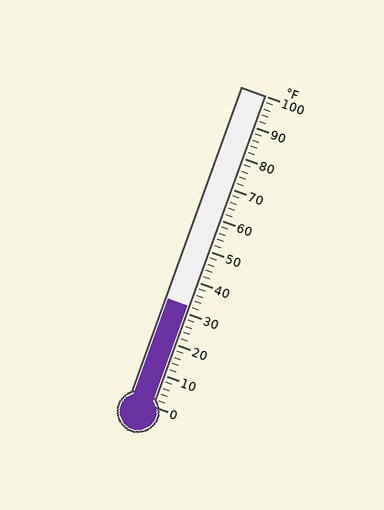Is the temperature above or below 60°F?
The temperature is below 60°F.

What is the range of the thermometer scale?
The thermometer scale ranges from 0°F to 100°F.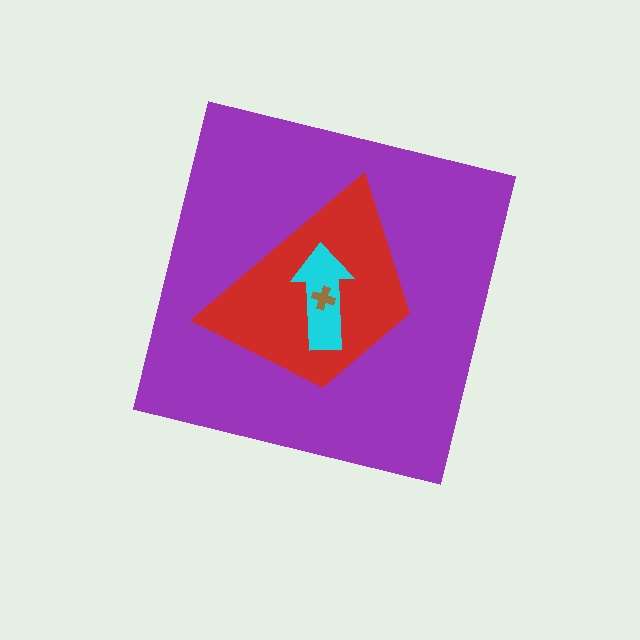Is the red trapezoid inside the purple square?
Yes.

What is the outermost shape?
The purple square.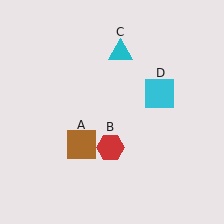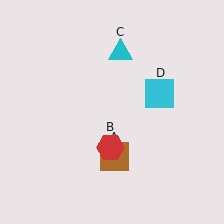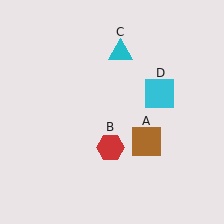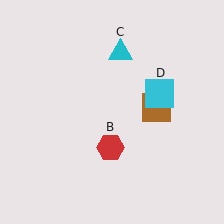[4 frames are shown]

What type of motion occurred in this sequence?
The brown square (object A) rotated counterclockwise around the center of the scene.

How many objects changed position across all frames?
1 object changed position: brown square (object A).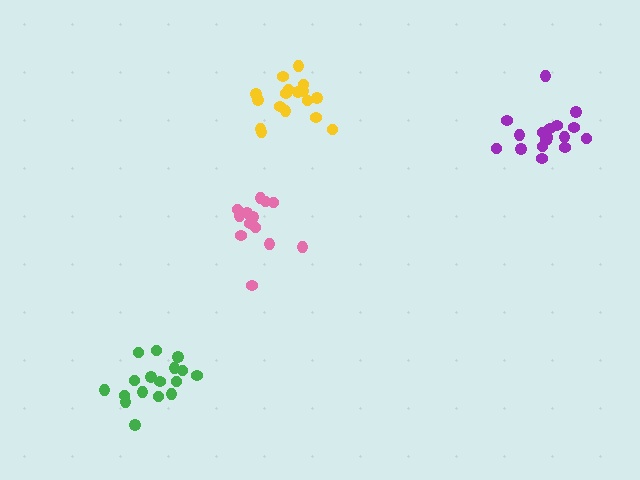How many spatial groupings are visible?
There are 4 spatial groupings.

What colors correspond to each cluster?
The clusters are colored: pink, green, yellow, purple.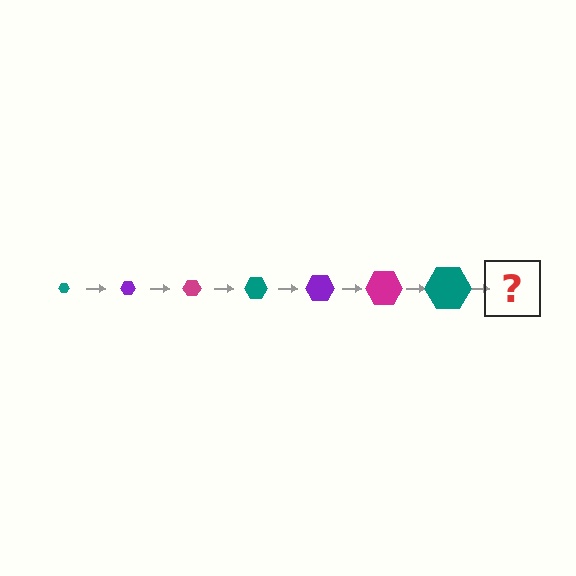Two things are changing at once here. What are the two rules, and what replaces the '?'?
The two rules are that the hexagon grows larger each step and the color cycles through teal, purple, and magenta. The '?' should be a purple hexagon, larger than the previous one.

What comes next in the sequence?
The next element should be a purple hexagon, larger than the previous one.